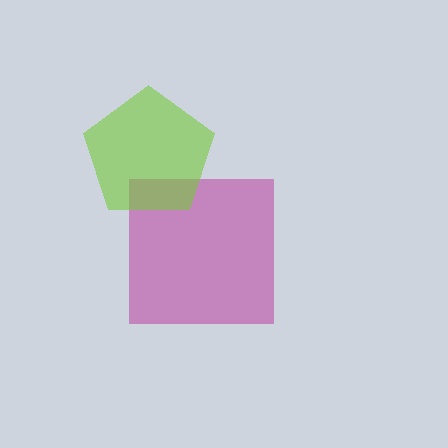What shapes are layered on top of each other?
The layered shapes are: a magenta square, a lime pentagon.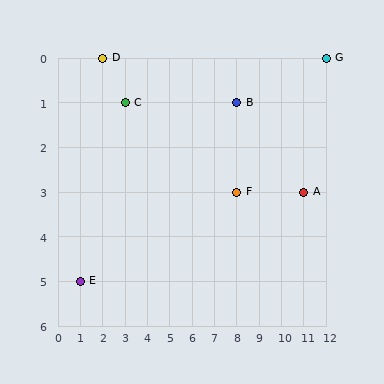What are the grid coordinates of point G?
Point G is at grid coordinates (12, 0).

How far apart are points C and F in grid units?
Points C and F are 5 columns and 2 rows apart (about 5.4 grid units diagonally).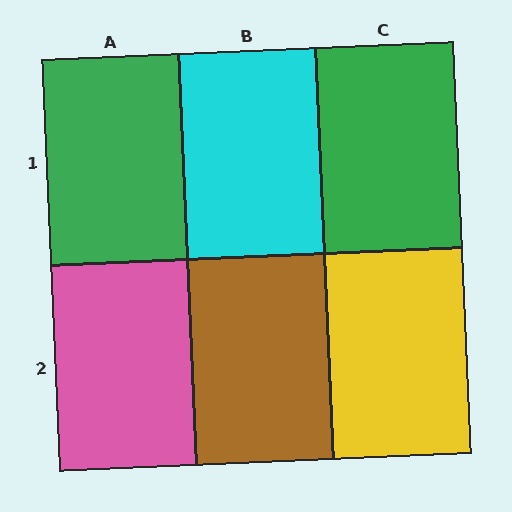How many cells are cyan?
1 cell is cyan.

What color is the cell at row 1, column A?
Green.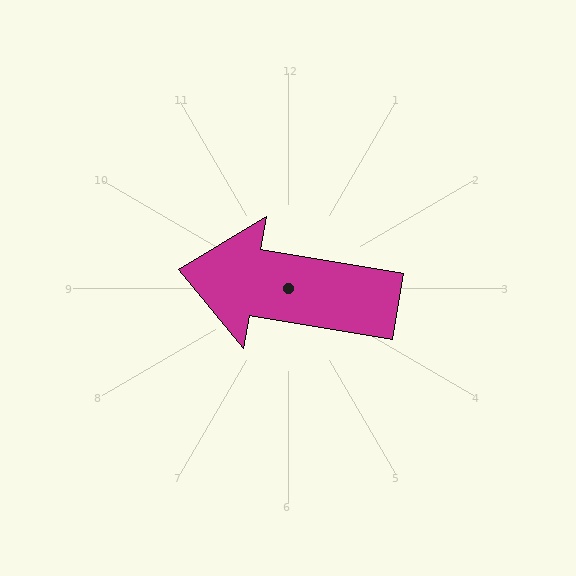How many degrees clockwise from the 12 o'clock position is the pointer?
Approximately 280 degrees.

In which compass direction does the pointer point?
West.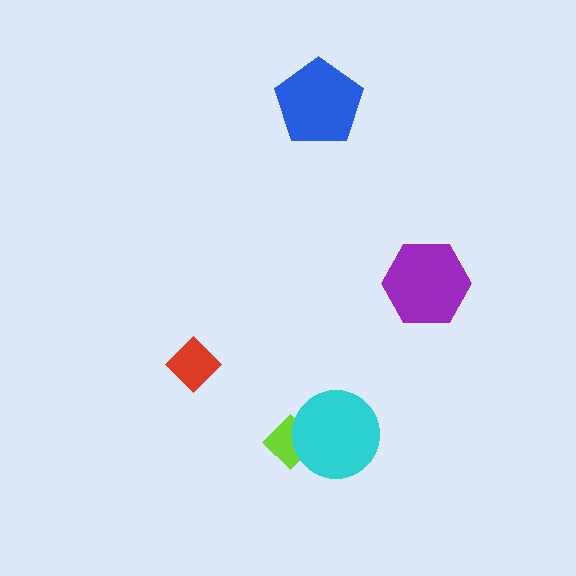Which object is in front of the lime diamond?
The cyan circle is in front of the lime diamond.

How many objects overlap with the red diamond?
0 objects overlap with the red diamond.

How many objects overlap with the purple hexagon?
0 objects overlap with the purple hexagon.